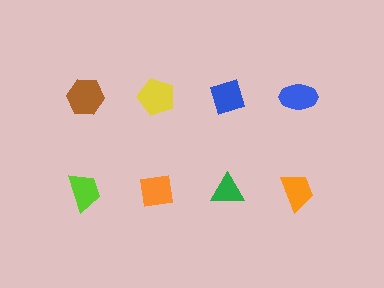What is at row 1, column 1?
A brown hexagon.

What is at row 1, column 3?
A blue diamond.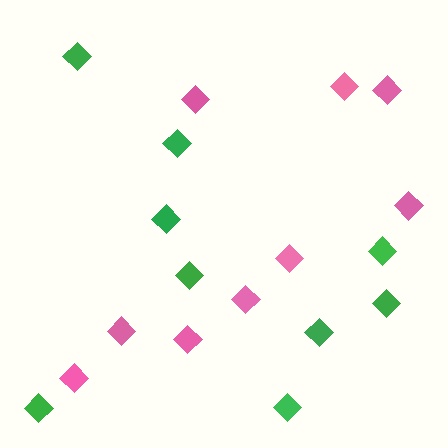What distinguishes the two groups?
There are 2 groups: one group of pink diamonds (9) and one group of green diamonds (9).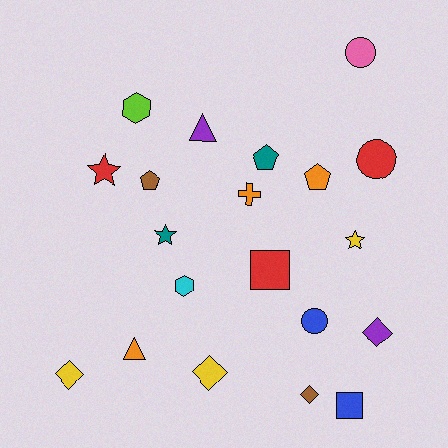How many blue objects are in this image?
There are 2 blue objects.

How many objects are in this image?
There are 20 objects.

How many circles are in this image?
There are 3 circles.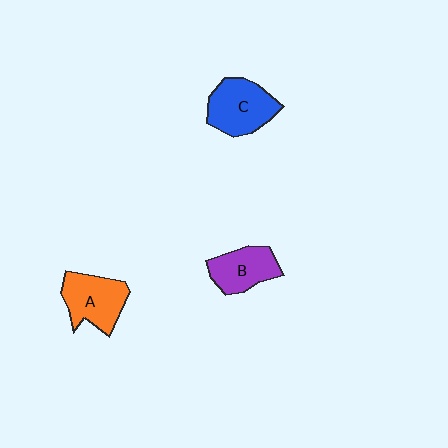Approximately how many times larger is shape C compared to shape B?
Approximately 1.2 times.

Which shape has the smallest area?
Shape B (purple).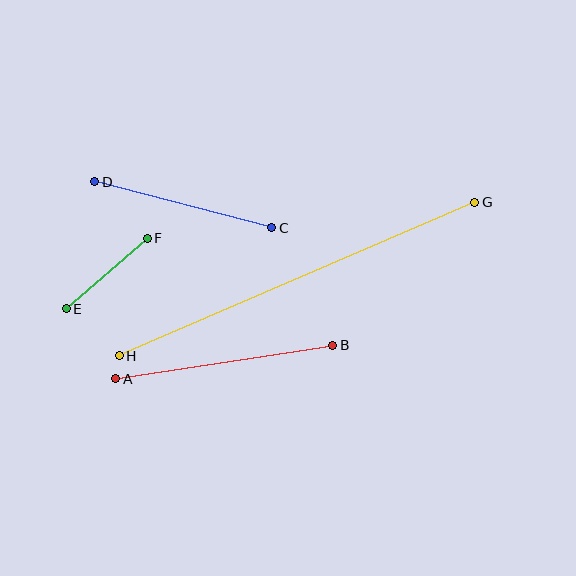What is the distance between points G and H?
The distance is approximately 387 pixels.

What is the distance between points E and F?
The distance is approximately 107 pixels.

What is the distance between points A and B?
The distance is approximately 220 pixels.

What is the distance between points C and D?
The distance is approximately 183 pixels.